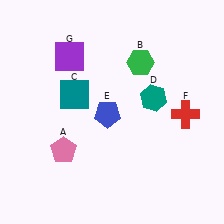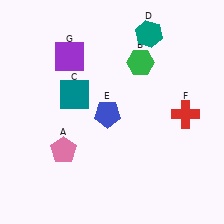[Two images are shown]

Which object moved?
The teal hexagon (D) moved up.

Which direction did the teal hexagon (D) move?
The teal hexagon (D) moved up.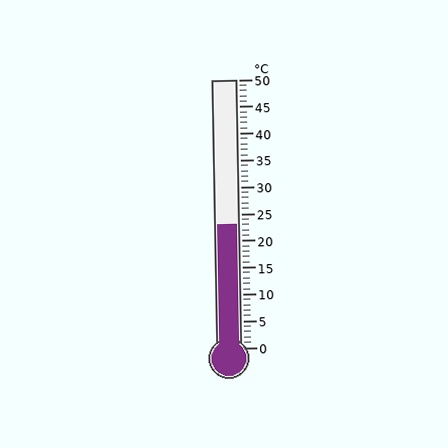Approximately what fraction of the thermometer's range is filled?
The thermometer is filled to approximately 45% of its range.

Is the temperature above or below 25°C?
The temperature is below 25°C.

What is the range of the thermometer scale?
The thermometer scale ranges from 0°C to 50°C.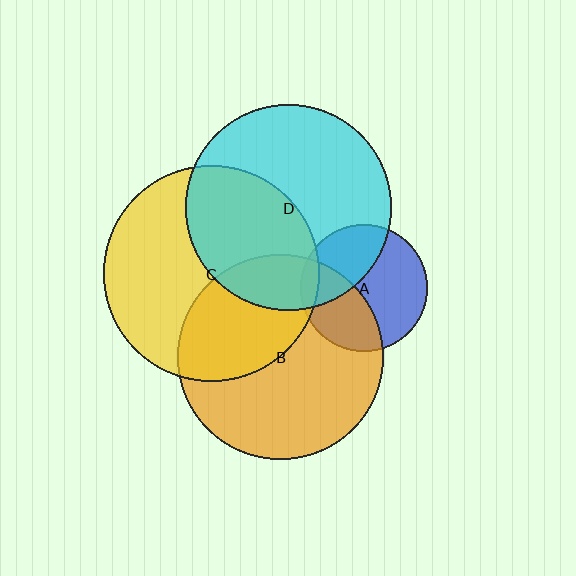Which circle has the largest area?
Circle C (yellow).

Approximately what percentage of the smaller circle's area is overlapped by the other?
Approximately 15%.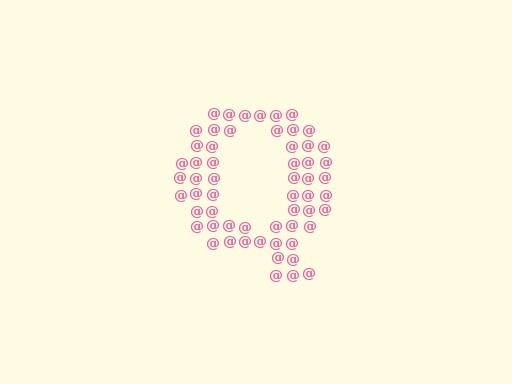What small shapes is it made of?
It is made of small at signs.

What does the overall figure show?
The overall figure shows the letter Q.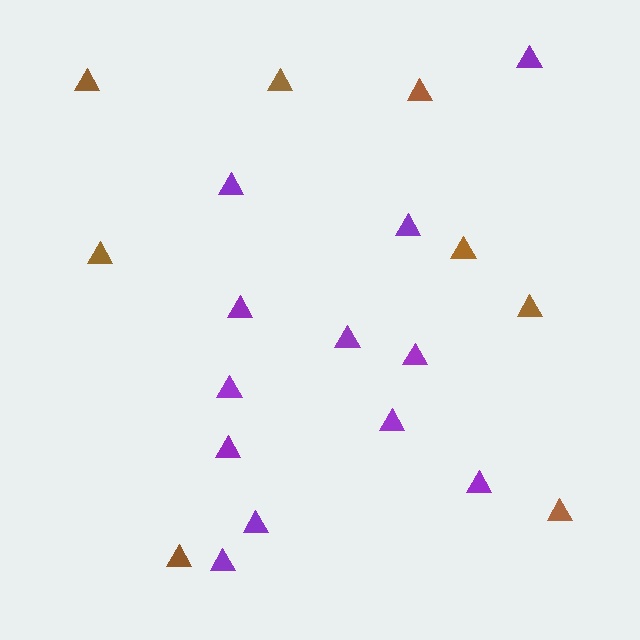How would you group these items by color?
There are 2 groups: one group of brown triangles (8) and one group of purple triangles (12).